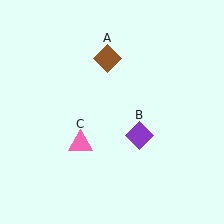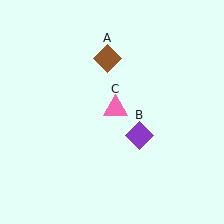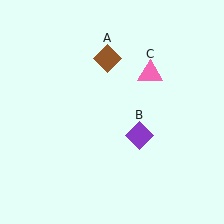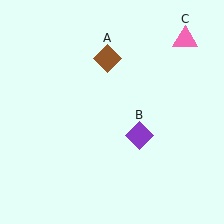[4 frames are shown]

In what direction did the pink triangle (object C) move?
The pink triangle (object C) moved up and to the right.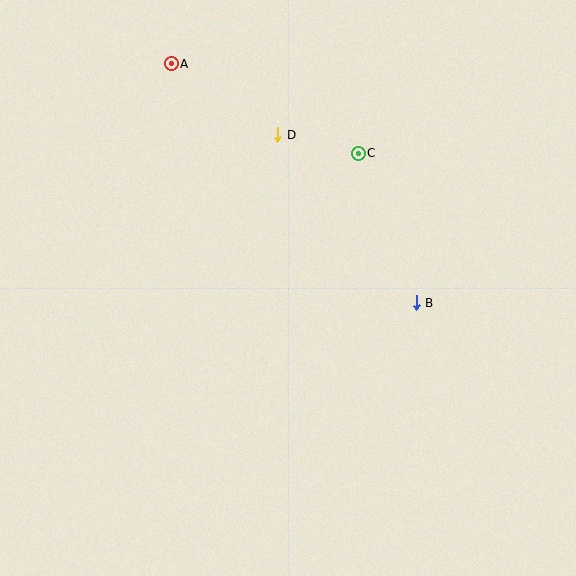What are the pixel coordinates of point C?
Point C is at (358, 153).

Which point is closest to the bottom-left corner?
Point B is closest to the bottom-left corner.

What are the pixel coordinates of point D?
Point D is at (278, 135).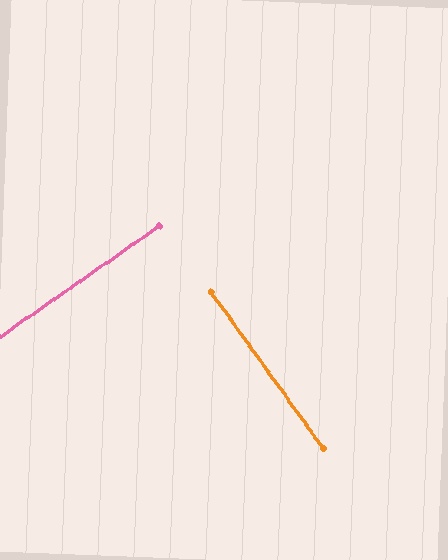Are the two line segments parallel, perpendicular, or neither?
Perpendicular — they meet at approximately 89°.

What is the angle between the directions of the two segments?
Approximately 89 degrees.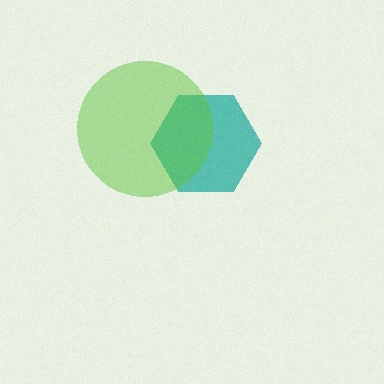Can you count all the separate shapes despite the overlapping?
Yes, there are 2 separate shapes.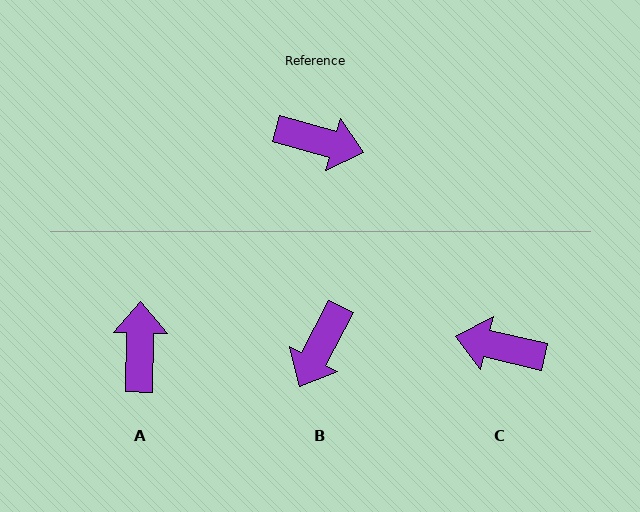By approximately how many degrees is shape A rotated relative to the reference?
Approximately 104 degrees counter-clockwise.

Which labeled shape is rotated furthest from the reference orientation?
C, about 178 degrees away.